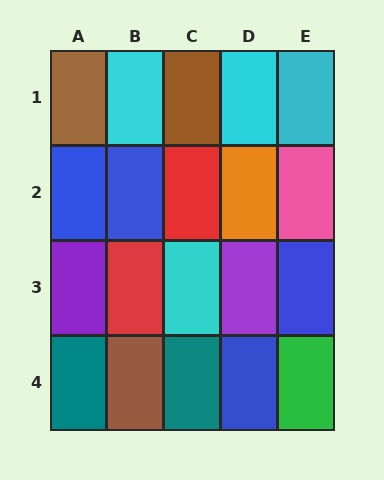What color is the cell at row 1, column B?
Cyan.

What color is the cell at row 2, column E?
Pink.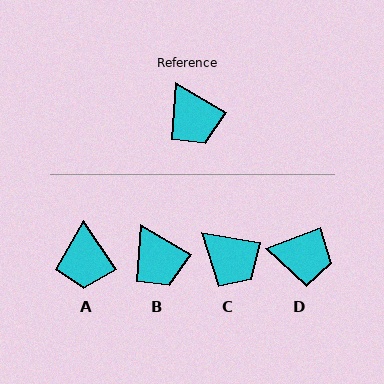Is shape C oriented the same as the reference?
No, it is off by about 21 degrees.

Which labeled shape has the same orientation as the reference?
B.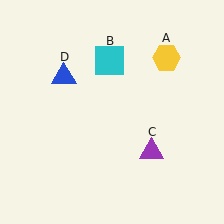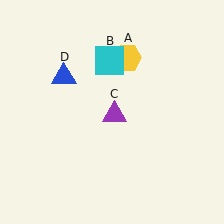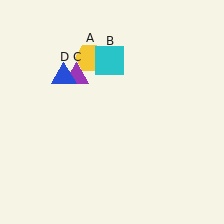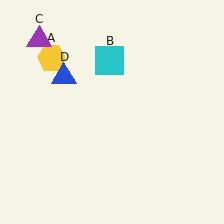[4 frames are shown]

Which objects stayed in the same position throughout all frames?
Cyan square (object B) and blue triangle (object D) remained stationary.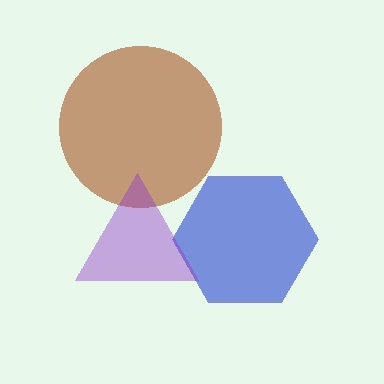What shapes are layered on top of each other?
The layered shapes are: a blue hexagon, a brown circle, a purple triangle.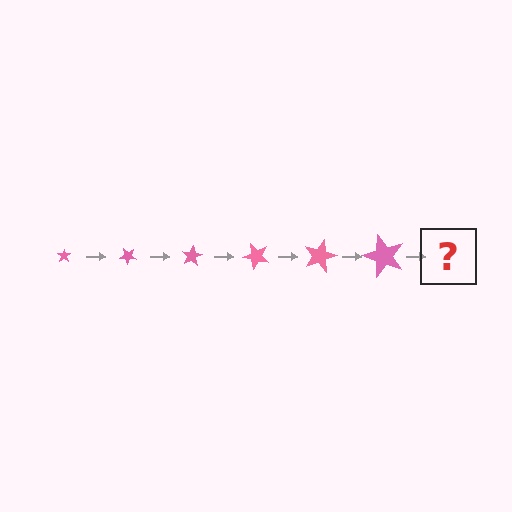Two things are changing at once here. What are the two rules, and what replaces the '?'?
The two rules are that the star grows larger each step and it rotates 40 degrees each step. The '?' should be a star, larger than the previous one and rotated 240 degrees from the start.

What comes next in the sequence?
The next element should be a star, larger than the previous one and rotated 240 degrees from the start.